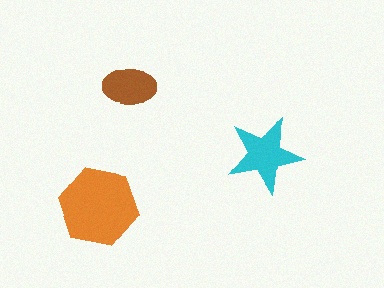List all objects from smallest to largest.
The brown ellipse, the cyan star, the orange hexagon.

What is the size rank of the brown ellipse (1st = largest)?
3rd.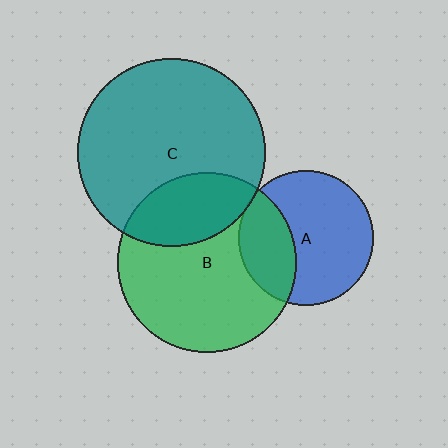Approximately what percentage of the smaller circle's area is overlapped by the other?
Approximately 5%.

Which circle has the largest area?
Circle C (teal).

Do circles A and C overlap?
Yes.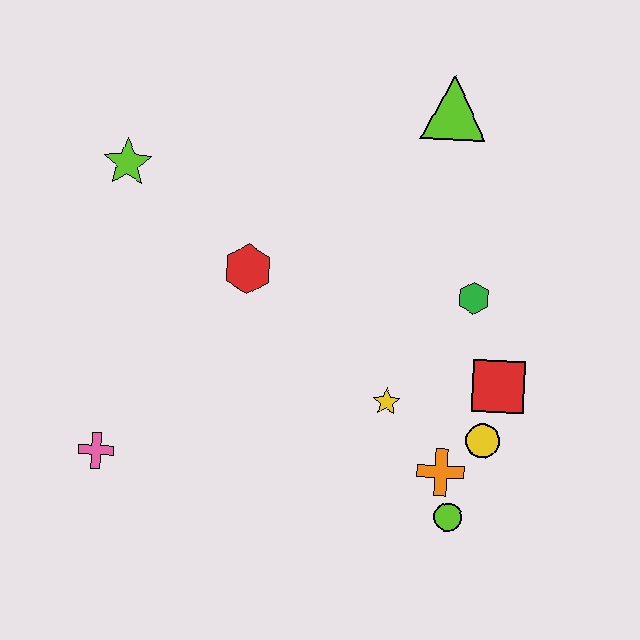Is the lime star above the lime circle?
Yes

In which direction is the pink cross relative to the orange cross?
The pink cross is to the left of the orange cross.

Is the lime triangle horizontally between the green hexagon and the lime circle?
No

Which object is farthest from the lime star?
The lime circle is farthest from the lime star.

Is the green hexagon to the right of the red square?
No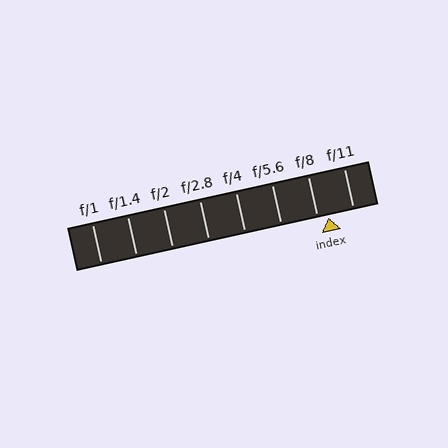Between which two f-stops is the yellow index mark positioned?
The index mark is between f/8 and f/11.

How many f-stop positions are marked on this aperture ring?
There are 8 f-stop positions marked.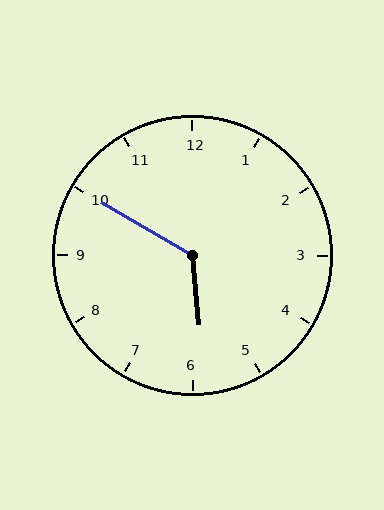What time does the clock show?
5:50.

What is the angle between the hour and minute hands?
Approximately 125 degrees.